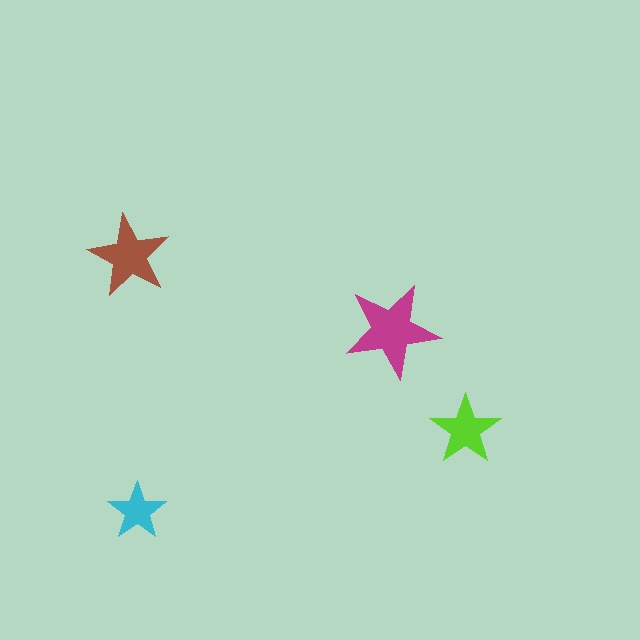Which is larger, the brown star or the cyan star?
The brown one.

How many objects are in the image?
There are 4 objects in the image.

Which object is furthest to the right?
The lime star is rightmost.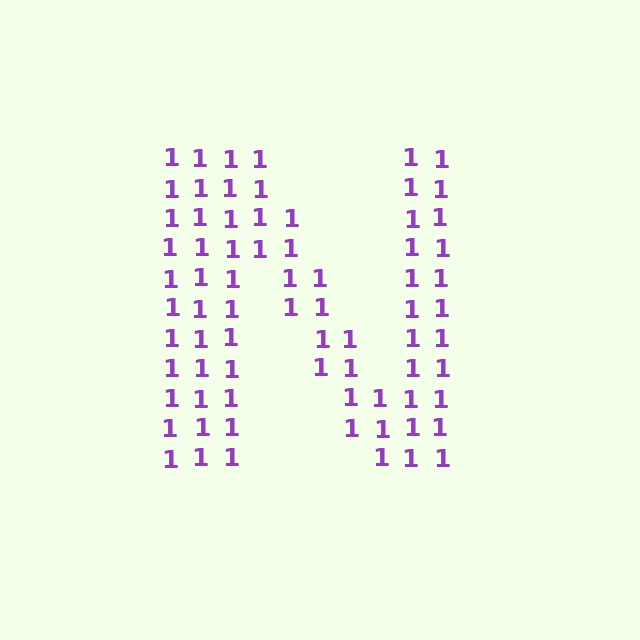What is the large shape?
The large shape is the letter N.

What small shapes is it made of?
It is made of small digit 1's.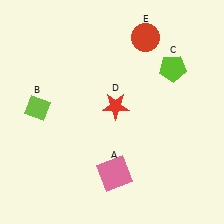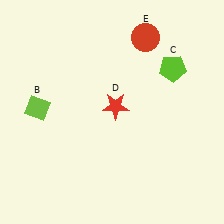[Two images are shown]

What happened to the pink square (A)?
The pink square (A) was removed in Image 2. It was in the bottom-right area of Image 1.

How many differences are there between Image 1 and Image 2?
There is 1 difference between the two images.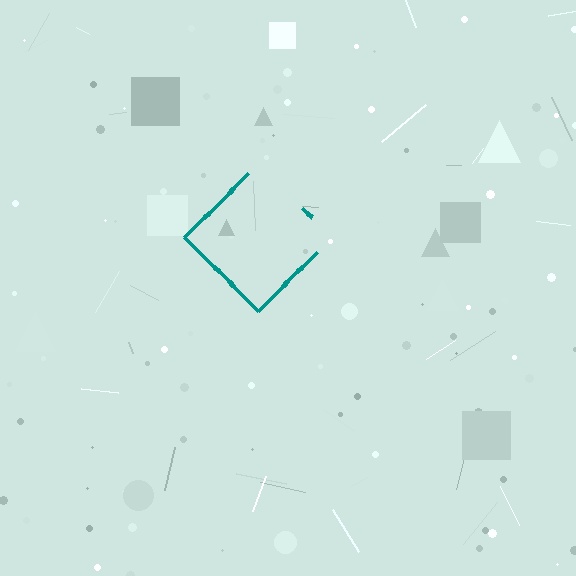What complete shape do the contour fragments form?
The contour fragments form a diamond.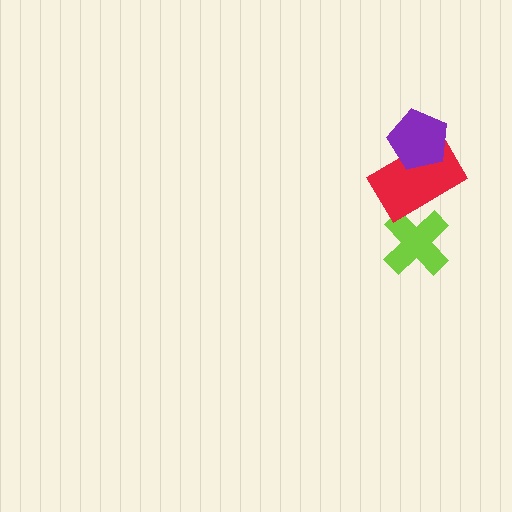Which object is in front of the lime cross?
The red rectangle is in front of the lime cross.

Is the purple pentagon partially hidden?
No, no other shape covers it.